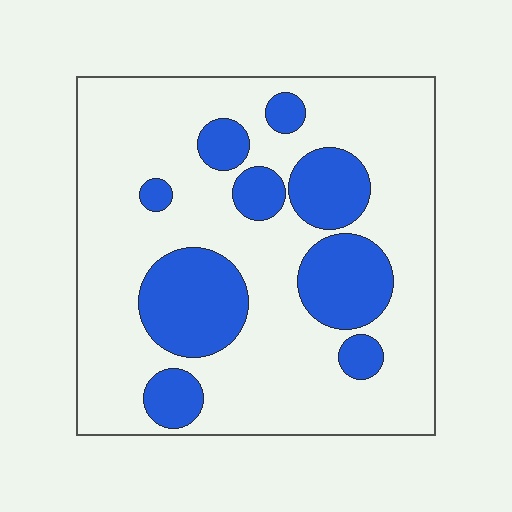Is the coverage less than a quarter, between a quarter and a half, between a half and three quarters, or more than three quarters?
Between a quarter and a half.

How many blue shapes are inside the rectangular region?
9.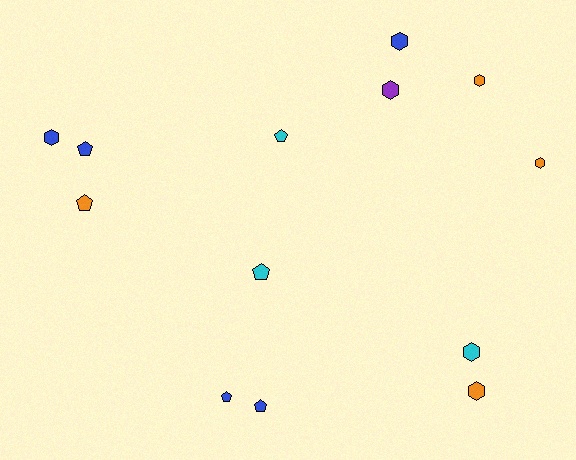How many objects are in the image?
There are 13 objects.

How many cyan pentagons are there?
There are 2 cyan pentagons.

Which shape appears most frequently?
Hexagon, with 7 objects.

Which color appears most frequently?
Blue, with 5 objects.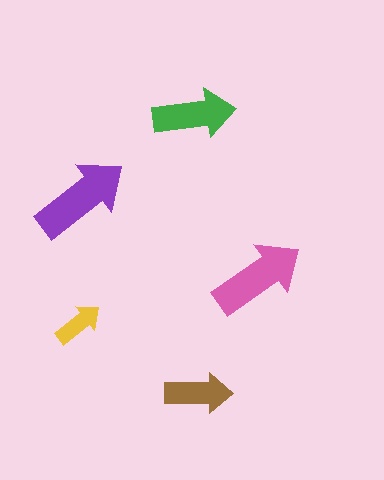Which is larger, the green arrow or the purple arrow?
The purple one.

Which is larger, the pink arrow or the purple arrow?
The purple one.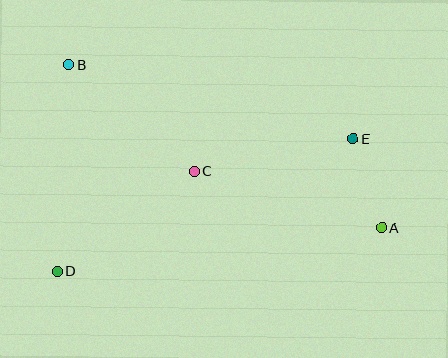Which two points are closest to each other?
Points A and E are closest to each other.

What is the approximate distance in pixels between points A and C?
The distance between A and C is approximately 196 pixels.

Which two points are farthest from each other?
Points A and B are farthest from each other.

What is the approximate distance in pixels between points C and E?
The distance between C and E is approximately 162 pixels.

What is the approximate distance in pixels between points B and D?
The distance between B and D is approximately 207 pixels.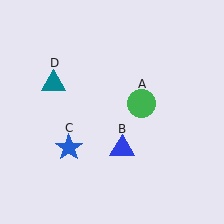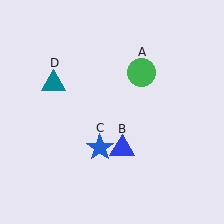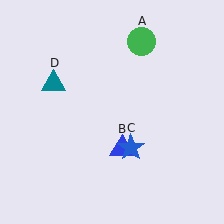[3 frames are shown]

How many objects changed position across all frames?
2 objects changed position: green circle (object A), blue star (object C).